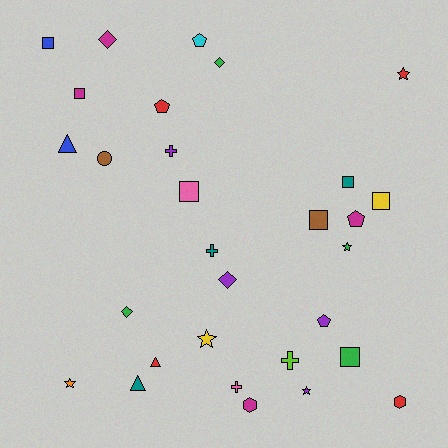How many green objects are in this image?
There are 4 green objects.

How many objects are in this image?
There are 30 objects.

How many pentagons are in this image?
There are 4 pentagons.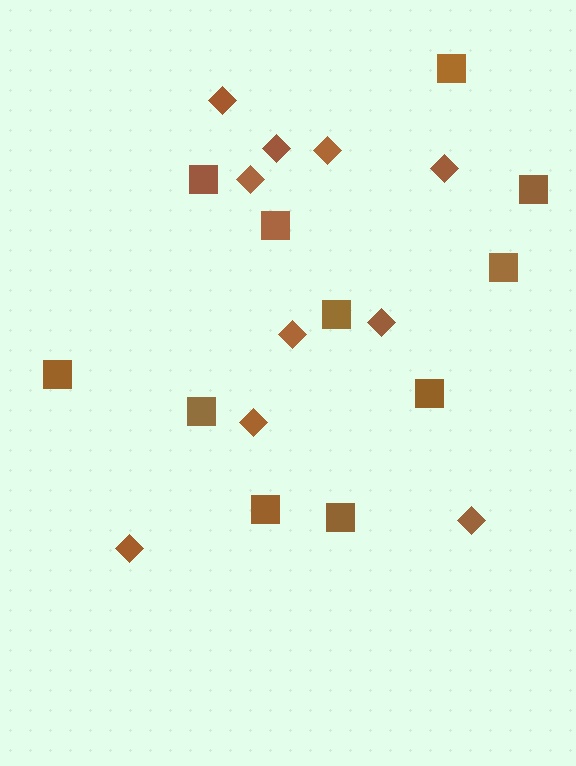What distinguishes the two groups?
There are 2 groups: one group of diamonds (10) and one group of squares (11).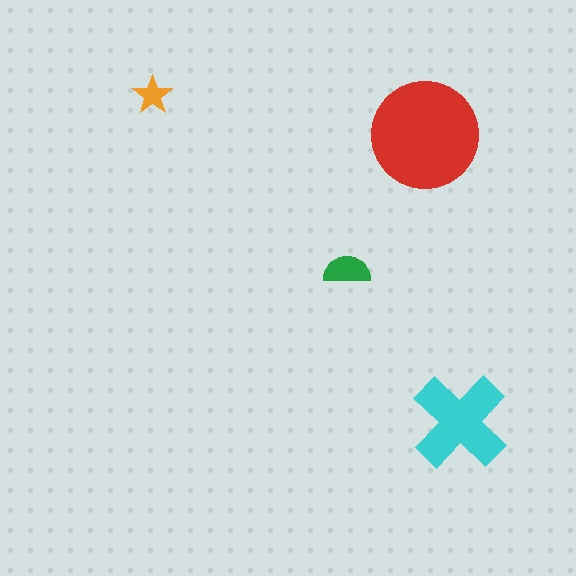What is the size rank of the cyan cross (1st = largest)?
2nd.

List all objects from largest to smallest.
The red circle, the cyan cross, the green semicircle, the orange star.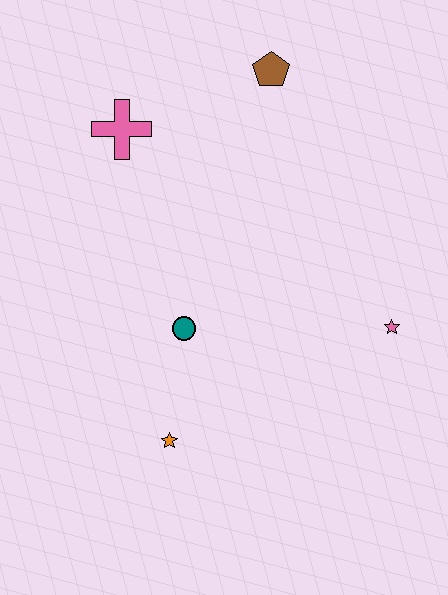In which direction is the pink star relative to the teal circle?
The pink star is to the right of the teal circle.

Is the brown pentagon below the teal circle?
No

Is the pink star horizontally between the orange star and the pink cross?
No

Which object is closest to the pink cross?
The brown pentagon is closest to the pink cross.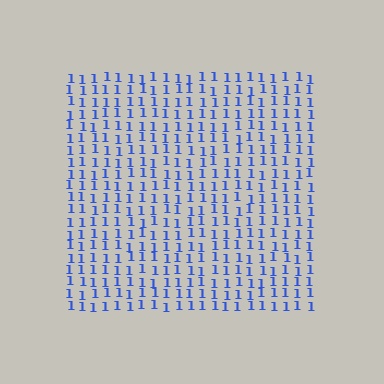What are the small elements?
The small elements are digit 1's.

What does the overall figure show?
The overall figure shows a square.